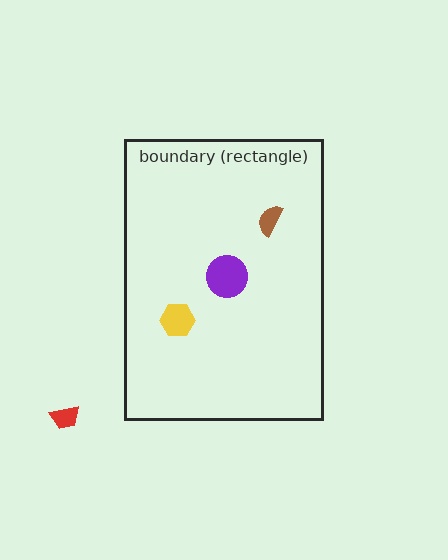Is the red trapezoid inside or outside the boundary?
Outside.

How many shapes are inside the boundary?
3 inside, 1 outside.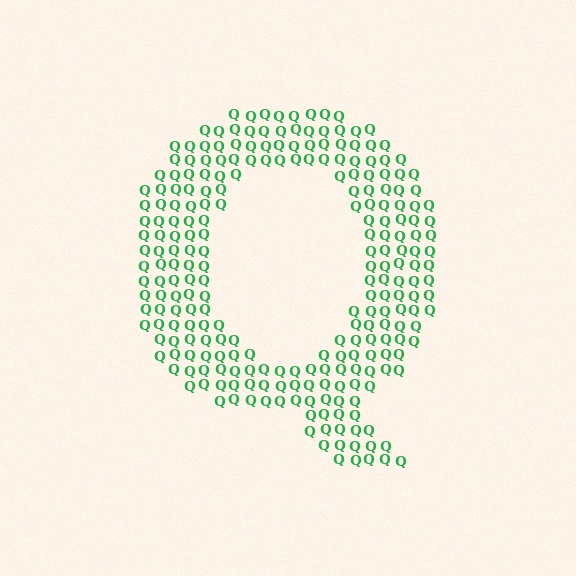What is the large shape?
The large shape is the letter Q.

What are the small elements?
The small elements are letter Q's.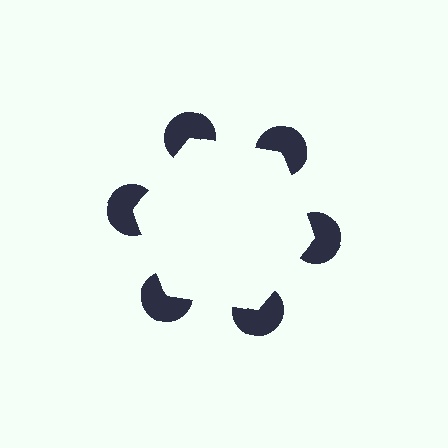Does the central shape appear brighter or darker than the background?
It typically appears slightly brighter than the background, even though no actual brightness change is drawn.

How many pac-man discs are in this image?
There are 6 — one at each vertex of the illusory hexagon.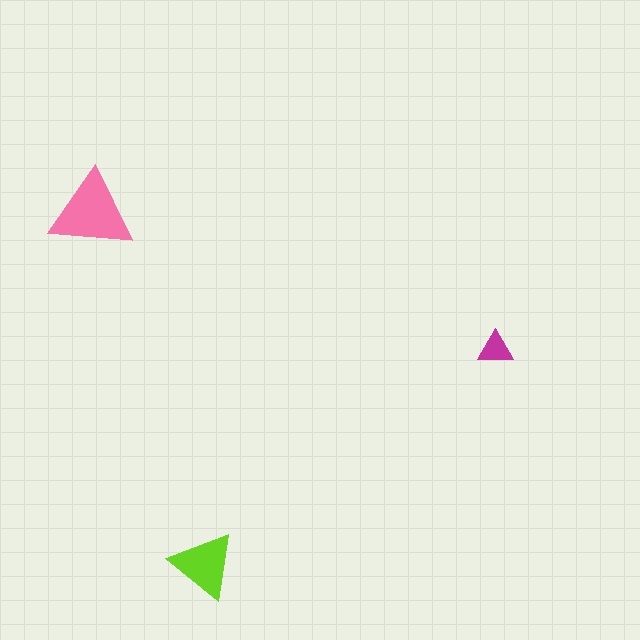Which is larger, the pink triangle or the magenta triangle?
The pink one.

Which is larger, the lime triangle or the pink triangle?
The pink one.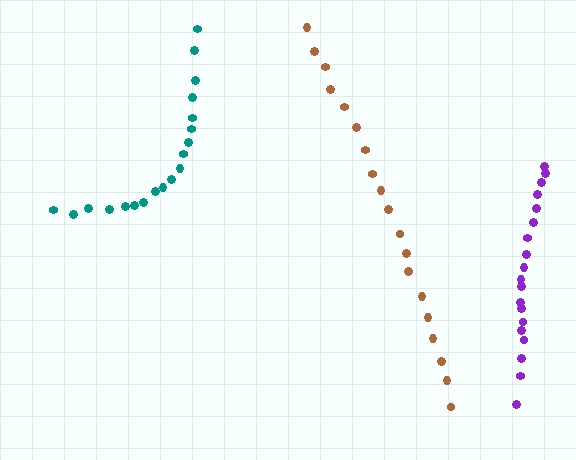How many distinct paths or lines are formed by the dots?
There are 3 distinct paths.